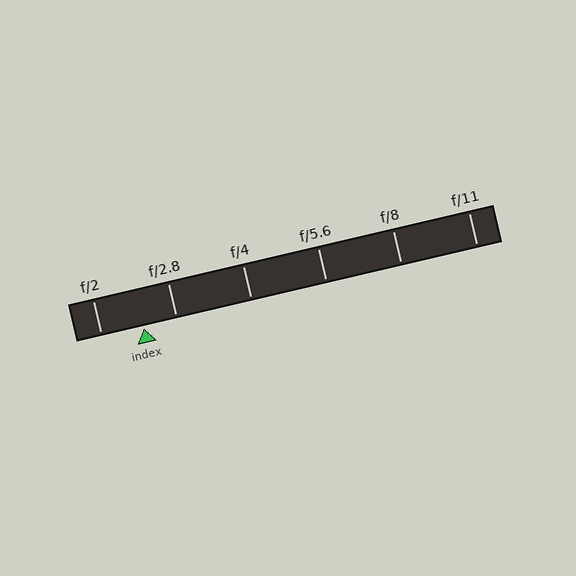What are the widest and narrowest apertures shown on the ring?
The widest aperture shown is f/2 and the narrowest is f/11.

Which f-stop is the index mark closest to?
The index mark is closest to f/2.8.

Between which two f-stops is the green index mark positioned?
The index mark is between f/2 and f/2.8.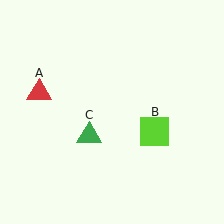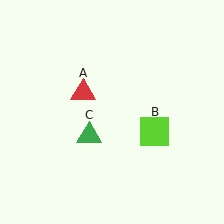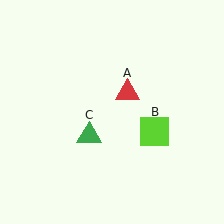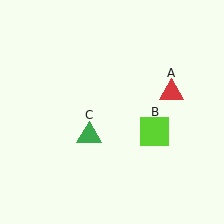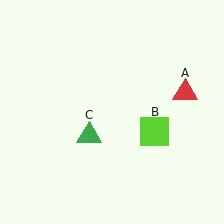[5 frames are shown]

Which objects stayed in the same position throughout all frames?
Lime square (object B) and green triangle (object C) remained stationary.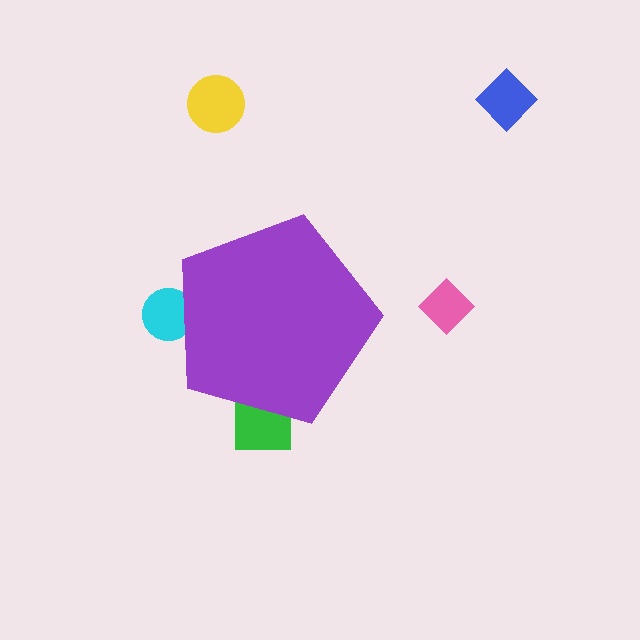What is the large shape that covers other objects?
A purple pentagon.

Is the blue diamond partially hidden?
No, the blue diamond is fully visible.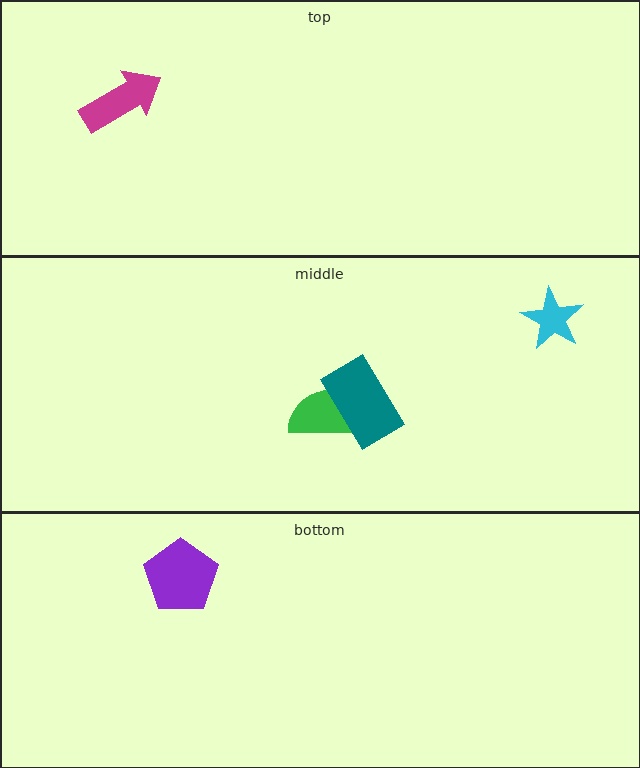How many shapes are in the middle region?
3.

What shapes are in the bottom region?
The purple pentagon.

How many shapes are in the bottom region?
1.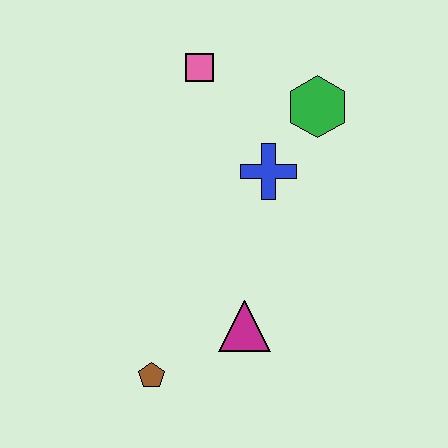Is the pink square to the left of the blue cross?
Yes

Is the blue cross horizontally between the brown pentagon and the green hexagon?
Yes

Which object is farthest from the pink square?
The brown pentagon is farthest from the pink square.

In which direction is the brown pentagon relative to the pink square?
The brown pentagon is below the pink square.